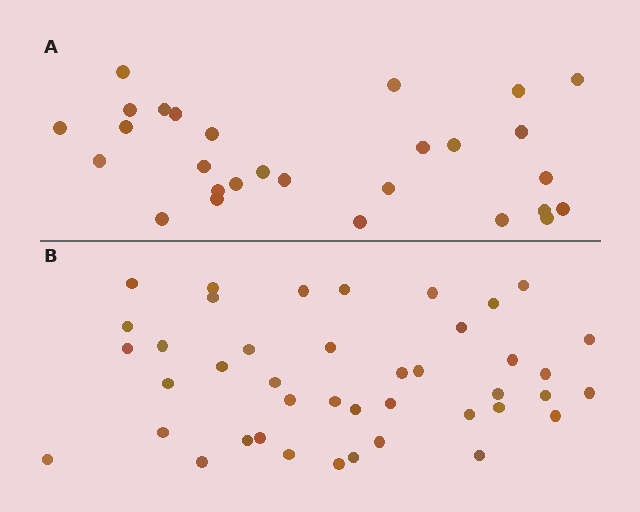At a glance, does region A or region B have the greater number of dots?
Region B (the bottom region) has more dots.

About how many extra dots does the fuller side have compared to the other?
Region B has approximately 15 more dots than region A.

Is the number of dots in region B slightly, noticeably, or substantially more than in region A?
Region B has substantially more. The ratio is roughly 1.5 to 1.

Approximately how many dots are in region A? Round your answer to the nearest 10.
About 30 dots. (The exact count is 28, which rounds to 30.)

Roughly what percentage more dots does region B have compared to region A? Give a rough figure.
About 50% more.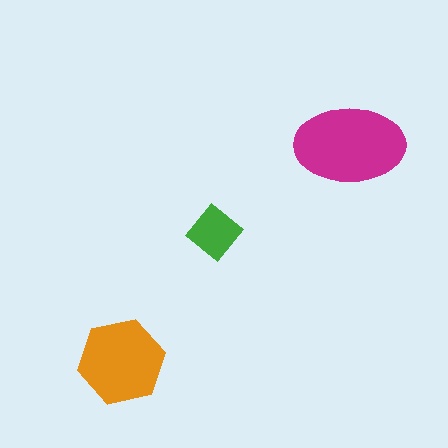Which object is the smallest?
The green diamond.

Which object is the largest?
The magenta ellipse.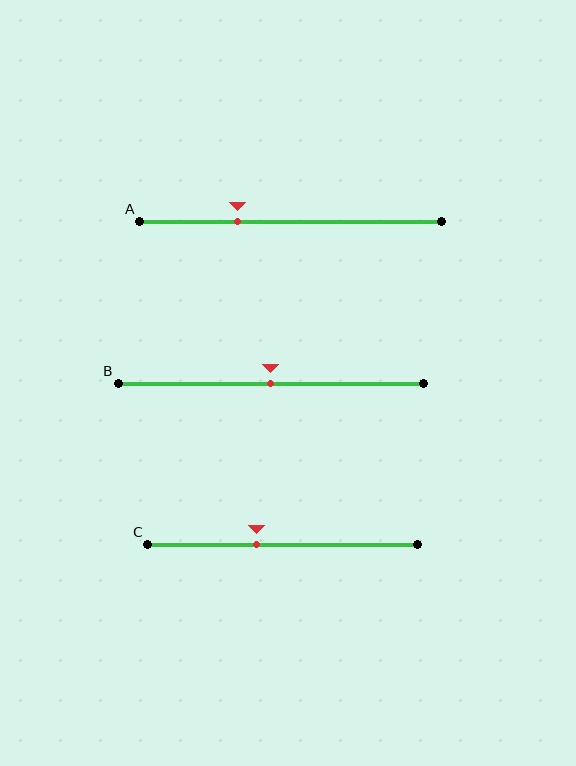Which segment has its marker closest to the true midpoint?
Segment B has its marker closest to the true midpoint.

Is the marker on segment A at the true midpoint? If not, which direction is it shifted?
No, the marker on segment A is shifted to the left by about 18% of the segment length.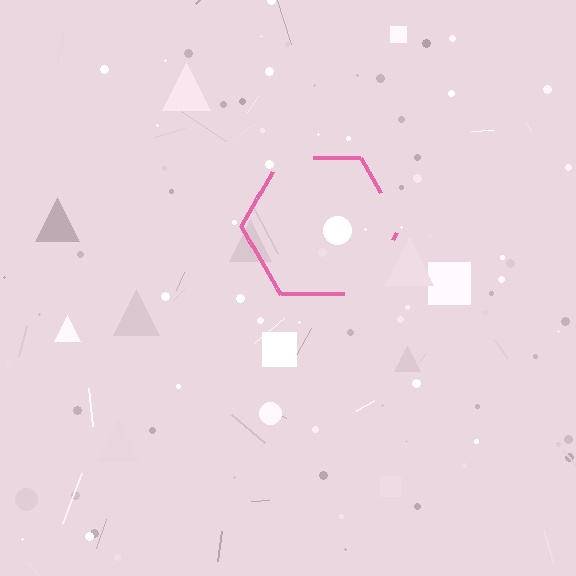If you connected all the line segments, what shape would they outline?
They would outline a hexagon.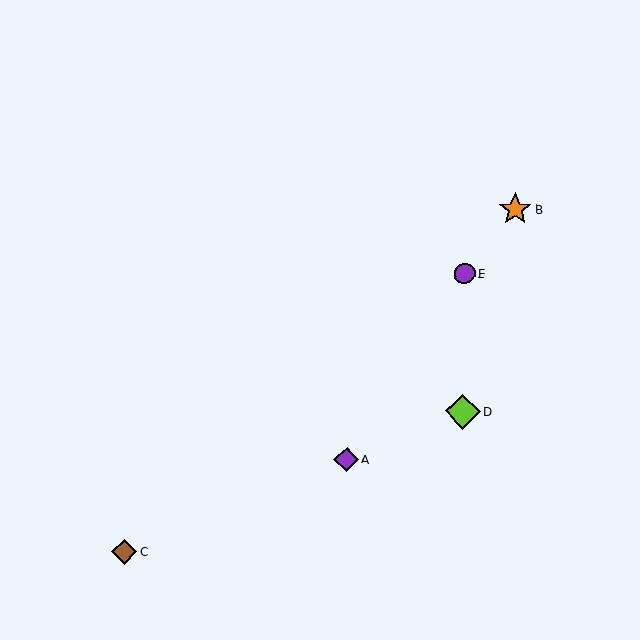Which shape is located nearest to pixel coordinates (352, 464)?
The purple diamond (labeled A) at (346, 460) is nearest to that location.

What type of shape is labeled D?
Shape D is a lime diamond.